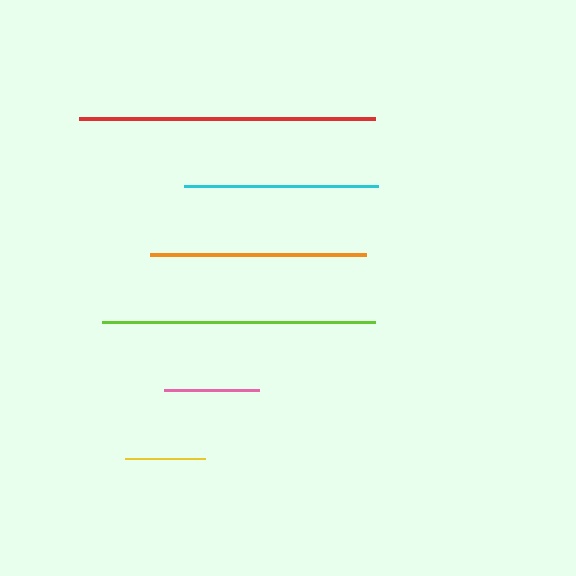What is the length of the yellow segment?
The yellow segment is approximately 80 pixels long.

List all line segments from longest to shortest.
From longest to shortest: red, lime, orange, cyan, pink, yellow.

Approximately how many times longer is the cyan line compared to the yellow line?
The cyan line is approximately 2.4 times the length of the yellow line.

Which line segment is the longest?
The red line is the longest at approximately 296 pixels.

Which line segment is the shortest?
The yellow line is the shortest at approximately 80 pixels.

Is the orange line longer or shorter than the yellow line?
The orange line is longer than the yellow line.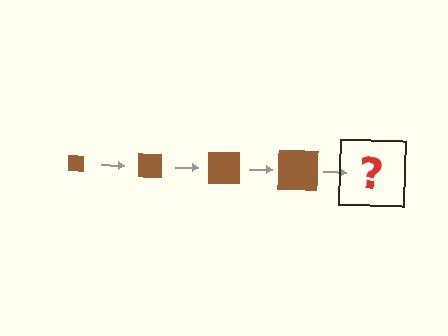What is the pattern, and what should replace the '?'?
The pattern is that the square gets progressively larger each step. The '?' should be a brown square, larger than the previous one.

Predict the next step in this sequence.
The next step is a brown square, larger than the previous one.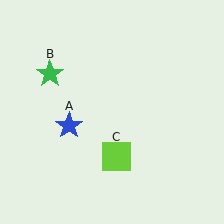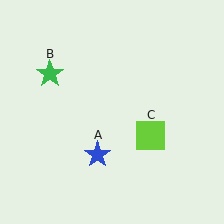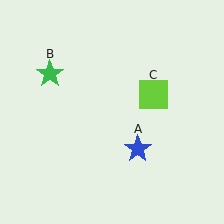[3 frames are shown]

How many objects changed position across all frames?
2 objects changed position: blue star (object A), lime square (object C).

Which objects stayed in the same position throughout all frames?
Green star (object B) remained stationary.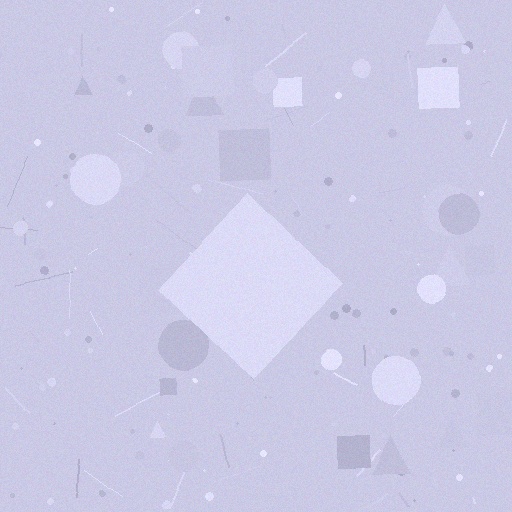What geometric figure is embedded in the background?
A diamond is embedded in the background.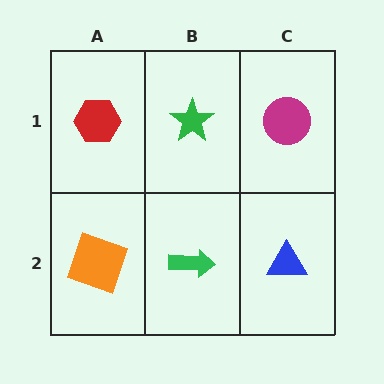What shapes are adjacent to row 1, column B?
A green arrow (row 2, column B), a red hexagon (row 1, column A), a magenta circle (row 1, column C).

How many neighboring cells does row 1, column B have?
3.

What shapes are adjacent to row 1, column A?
An orange square (row 2, column A), a green star (row 1, column B).